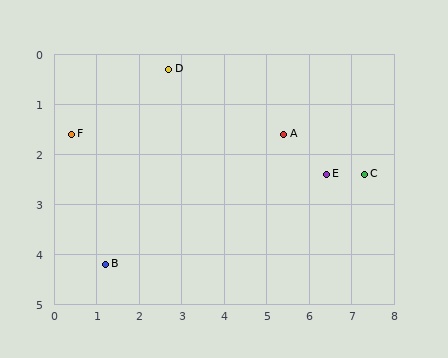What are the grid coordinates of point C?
Point C is at approximately (7.3, 2.4).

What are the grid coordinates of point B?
Point B is at approximately (1.2, 4.2).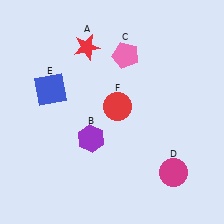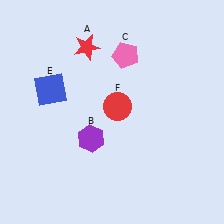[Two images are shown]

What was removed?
The magenta circle (D) was removed in Image 2.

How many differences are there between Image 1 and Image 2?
There is 1 difference between the two images.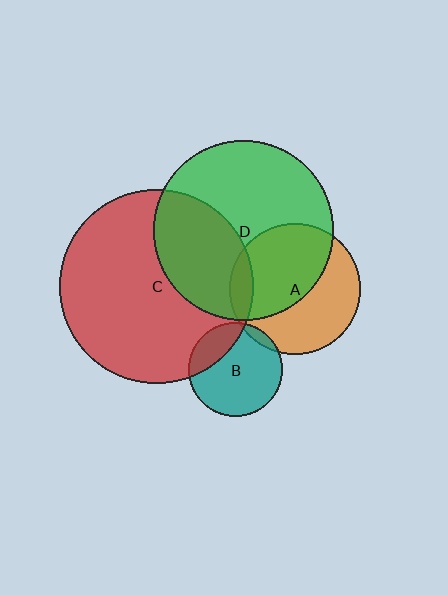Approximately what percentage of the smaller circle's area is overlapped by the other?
Approximately 55%.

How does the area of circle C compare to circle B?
Approximately 4.3 times.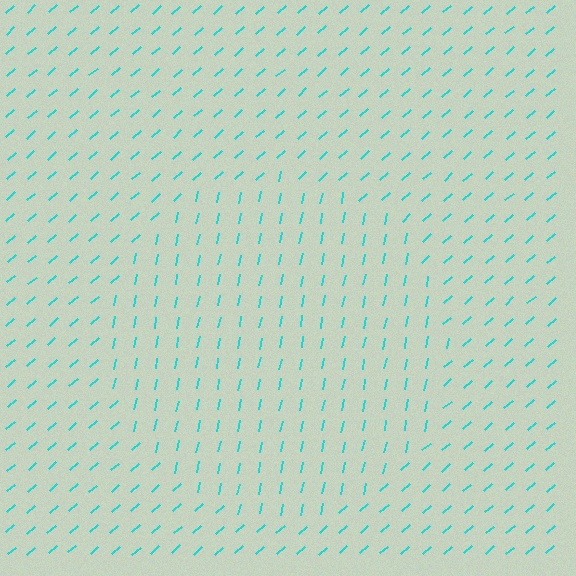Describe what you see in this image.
The image is filled with small cyan line segments. A circle region in the image has lines oriented differently from the surrounding lines, creating a visible texture boundary.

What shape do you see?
I see a circle.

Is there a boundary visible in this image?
Yes, there is a texture boundary formed by a change in line orientation.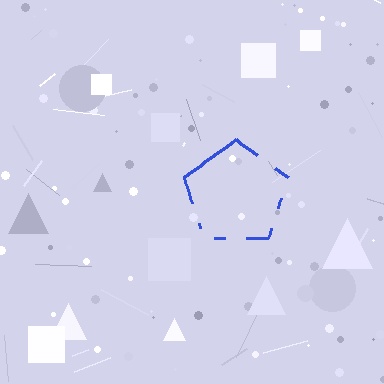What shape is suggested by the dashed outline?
The dashed outline suggests a pentagon.